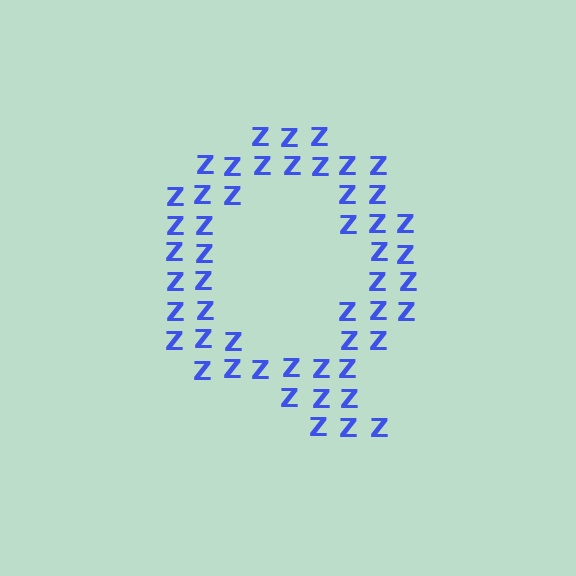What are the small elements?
The small elements are letter Z's.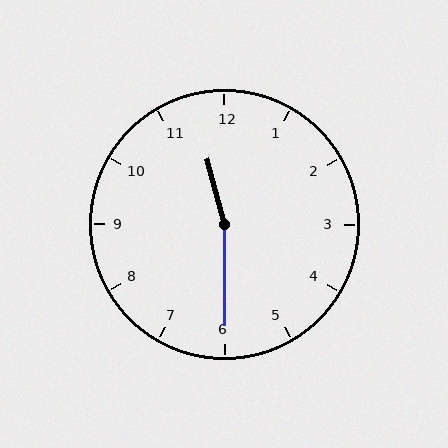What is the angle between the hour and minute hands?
Approximately 165 degrees.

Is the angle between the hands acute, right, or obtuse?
It is obtuse.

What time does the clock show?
11:30.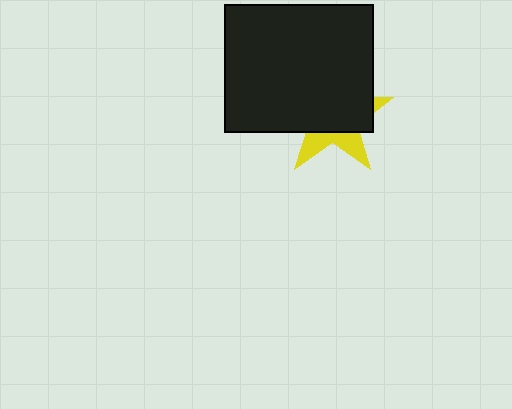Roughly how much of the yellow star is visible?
A small part of it is visible (roughly 31%).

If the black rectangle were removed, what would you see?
You would see the complete yellow star.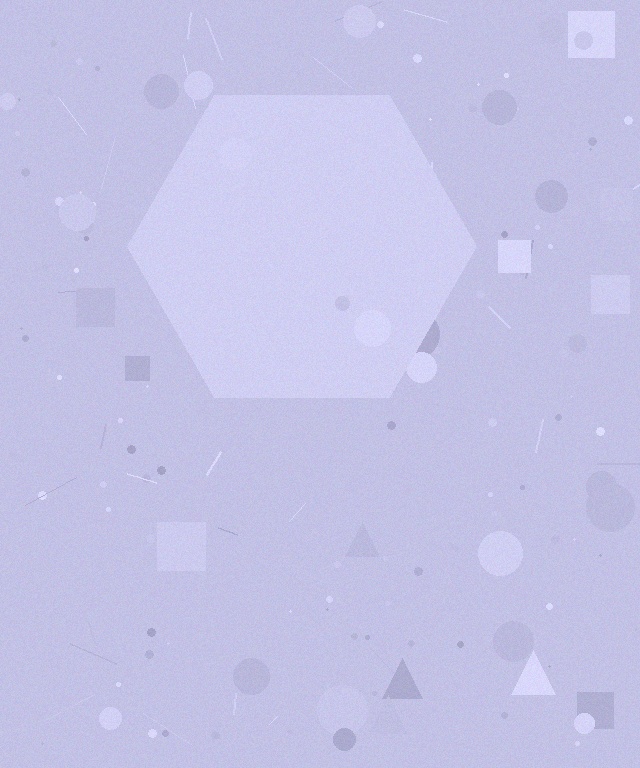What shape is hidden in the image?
A hexagon is hidden in the image.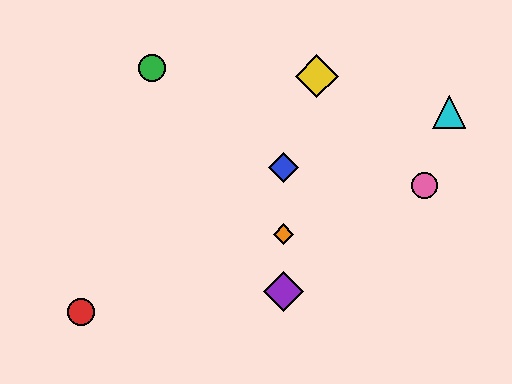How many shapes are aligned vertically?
3 shapes (the blue diamond, the purple diamond, the orange diamond) are aligned vertically.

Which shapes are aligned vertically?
The blue diamond, the purple diamond, the orange diamond are aligned vertically.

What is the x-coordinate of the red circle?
The red circle is at x≈81.